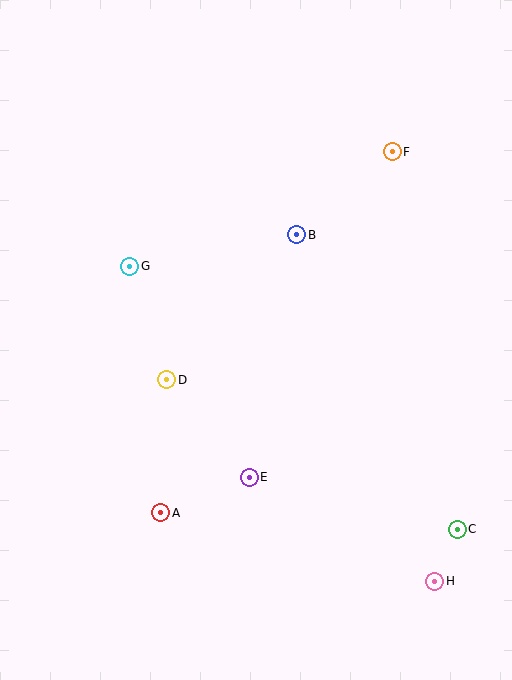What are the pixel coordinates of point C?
Point C is at (457, 529).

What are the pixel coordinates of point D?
Point D is at (167, 380).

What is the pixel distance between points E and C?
The distance between E and C is 214 pixels.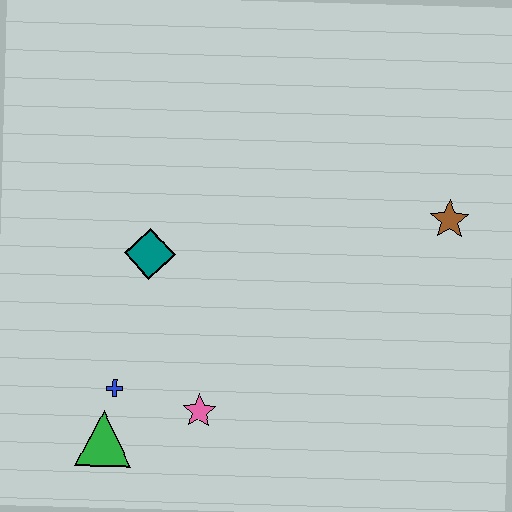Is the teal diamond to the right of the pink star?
No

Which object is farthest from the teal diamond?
The brown star is farthest from the teal diamond.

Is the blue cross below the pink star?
No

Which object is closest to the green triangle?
The blue cross is closest to the green triangle.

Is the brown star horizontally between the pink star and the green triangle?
No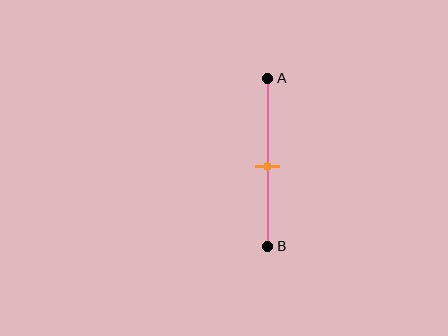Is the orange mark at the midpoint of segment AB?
Yes, the mark is approximately at the midpoint.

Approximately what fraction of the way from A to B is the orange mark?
The orange mark is approximately 50% of the way from A to B.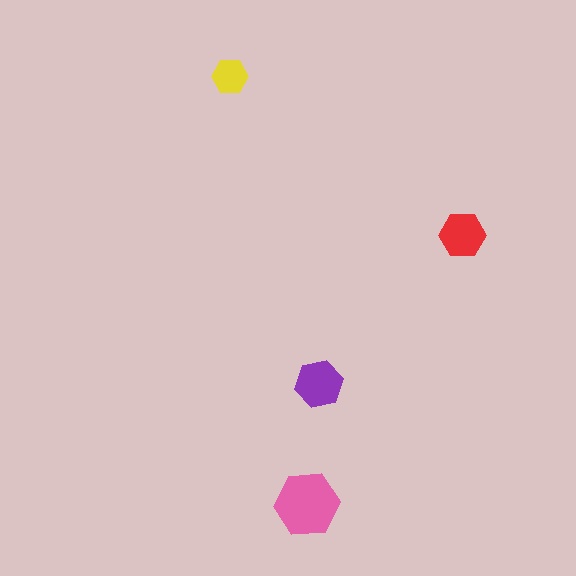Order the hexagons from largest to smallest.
the pink one, the purple one, the red one, the yellow one.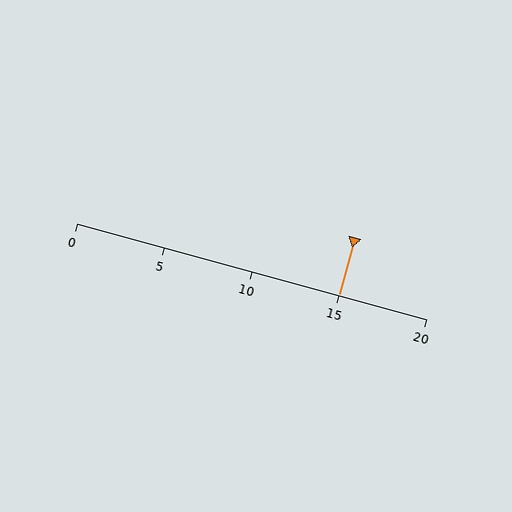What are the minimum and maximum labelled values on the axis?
The axis runs from 0 to 20.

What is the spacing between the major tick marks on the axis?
The major ticks are spaced 5 apart.